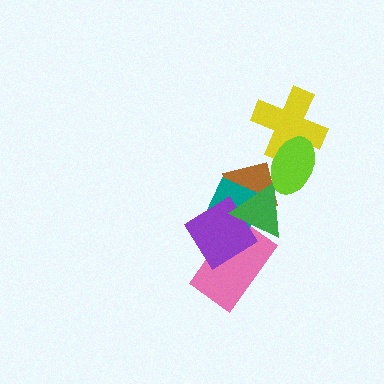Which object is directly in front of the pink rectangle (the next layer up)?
The teal diamond is directly in front of the pink rectangle.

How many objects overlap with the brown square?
4 objects overlap with the brown square.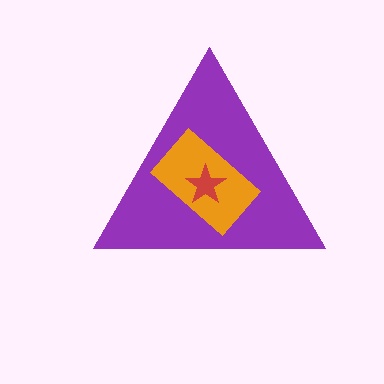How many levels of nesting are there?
3.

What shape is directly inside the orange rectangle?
The red star.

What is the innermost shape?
The red star.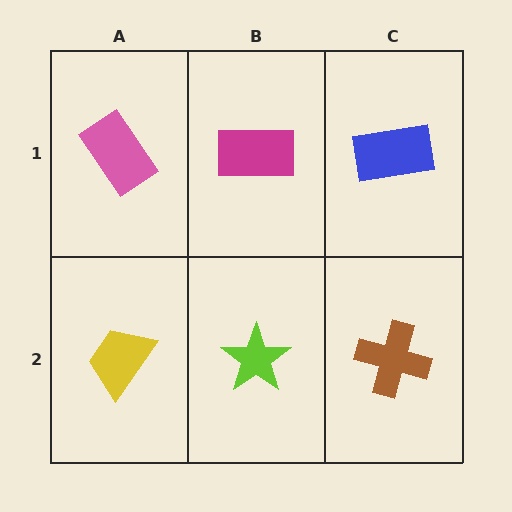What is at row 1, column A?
A pink rectangle.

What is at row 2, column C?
A brown cross.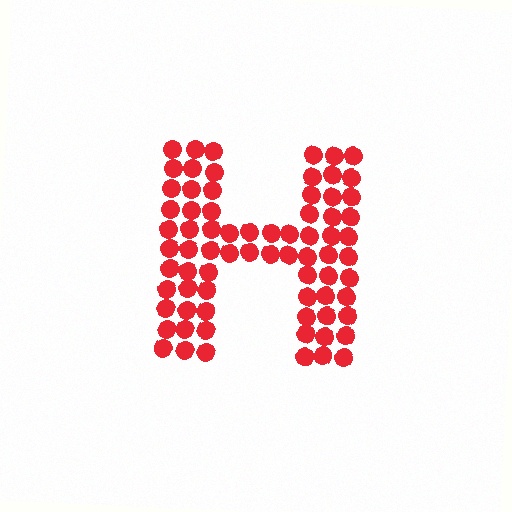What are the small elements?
The small elements are circles.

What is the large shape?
The large shape is the letter H.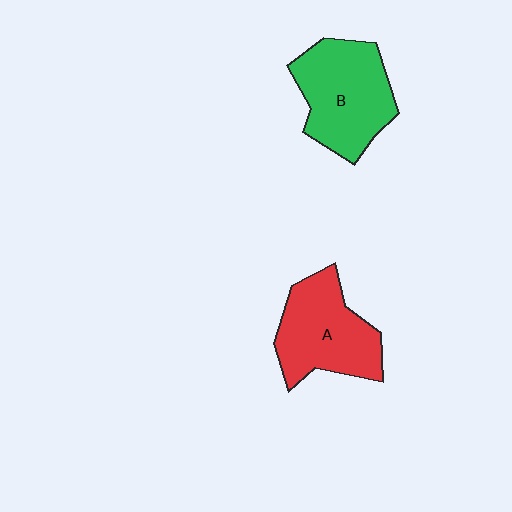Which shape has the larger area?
Shape B (green).